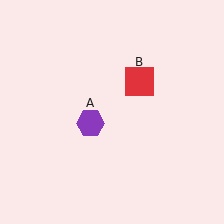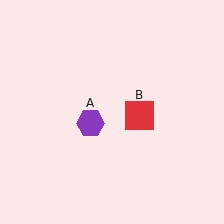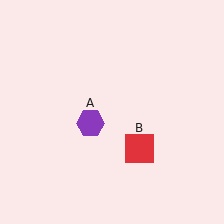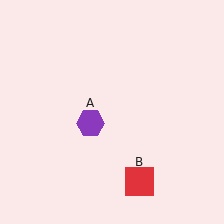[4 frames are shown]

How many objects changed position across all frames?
1 object changed position: red square (object B).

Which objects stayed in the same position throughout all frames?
Purple hexagon (object A) remained stationary.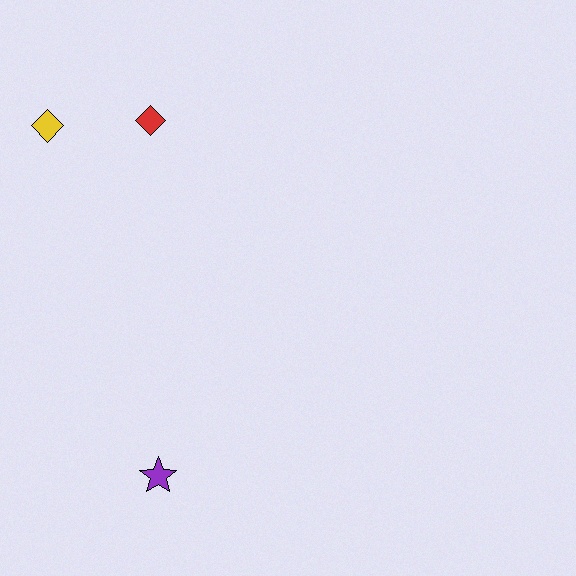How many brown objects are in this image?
There are no brown objects.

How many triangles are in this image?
There are no triangles.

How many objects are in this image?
There are 3 objects.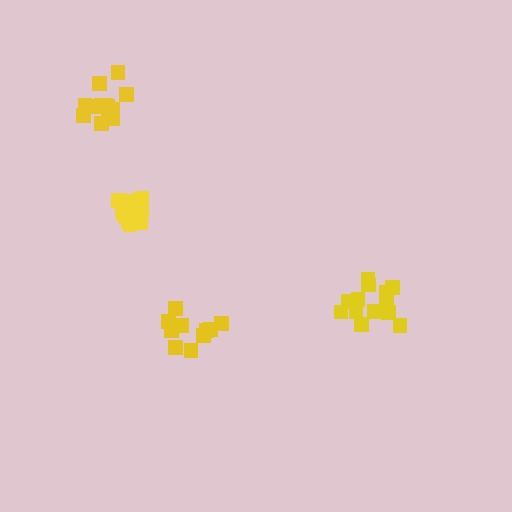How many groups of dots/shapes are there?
There are 4 groups.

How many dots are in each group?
Group 1: 10 dots, Group 2: 13 dots, Group 3: 14 dots, Group 4: 15 dots (52 total).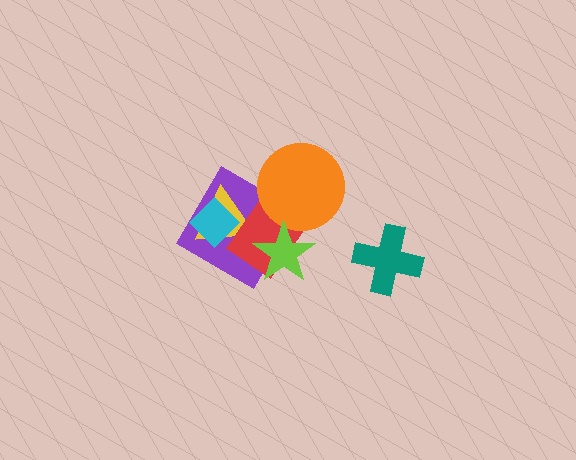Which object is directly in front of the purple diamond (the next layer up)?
The yellow triangle is directly in front of the purple diamond.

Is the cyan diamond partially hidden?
Yes, it is partially covered by another shape.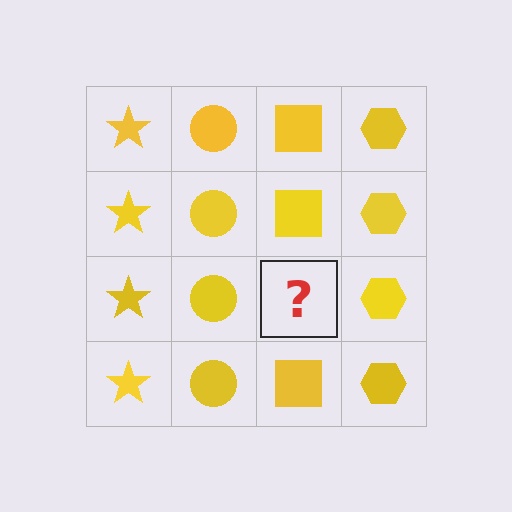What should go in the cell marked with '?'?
The missing cell should contain a yellow square.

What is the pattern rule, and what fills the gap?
The rule is that each column has a consistent shape. The gap should be filled with a yellow square.